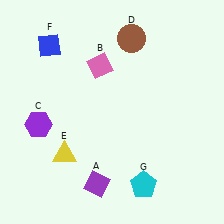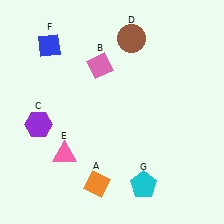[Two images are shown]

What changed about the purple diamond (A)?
In Image 1, A is purple. In Image 2, it changed to orange.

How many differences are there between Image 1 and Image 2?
There are 2 differences between the two images.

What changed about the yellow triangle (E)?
In Image 1, E is yellow. In Image 2, it changed to pink.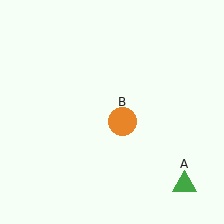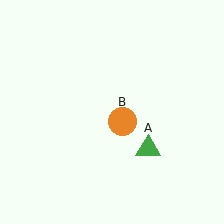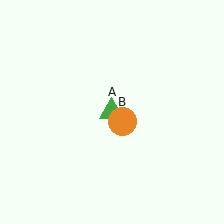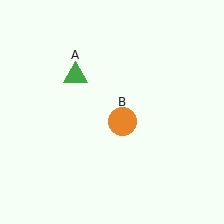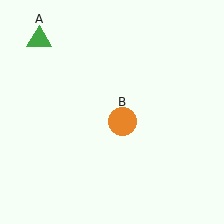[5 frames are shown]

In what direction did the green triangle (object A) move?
The green triangle (object A) moved up and to the left.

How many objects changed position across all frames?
1 object changed position: green triangle (object A).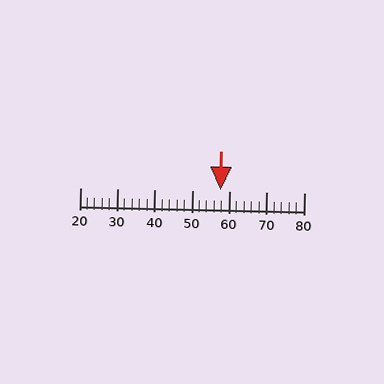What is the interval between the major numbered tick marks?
The major tick marks are spaced 10 units apart.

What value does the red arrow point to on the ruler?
The red arrow points to approximately 58.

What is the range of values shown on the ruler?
The ruler shows values from 20 to 80.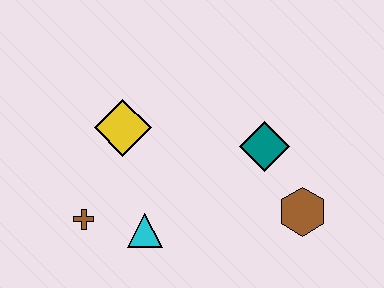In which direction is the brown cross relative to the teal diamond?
The brown cross is to the left of the teal diamond.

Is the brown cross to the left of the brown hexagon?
Yes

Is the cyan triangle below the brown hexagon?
Yes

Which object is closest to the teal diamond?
The brown hexagon is closest to the teal diamond.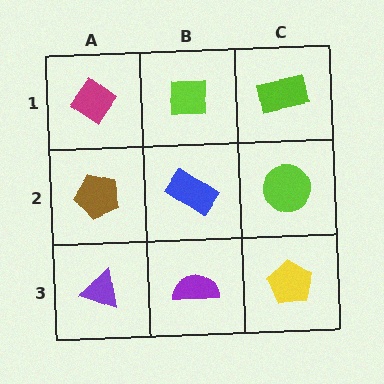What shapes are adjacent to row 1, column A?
A brown pentagon (row 2, column A), a lime square (row 1, column B).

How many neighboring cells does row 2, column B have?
4.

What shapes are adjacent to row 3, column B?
A blue rectangle (row 2, column B), a purple triangle (row 3, column A), a yellow pentagon (row 3, column C).